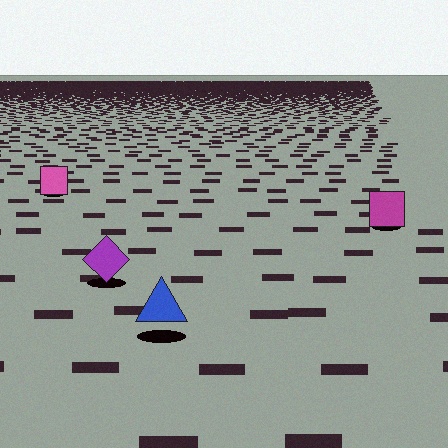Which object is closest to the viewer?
The blue triangle is closest. The texture marks near it are larger and more spread out.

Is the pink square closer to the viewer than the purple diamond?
No. The purple diamond is closer — you can tell from the texture gradient: the ground texture is coarser near it.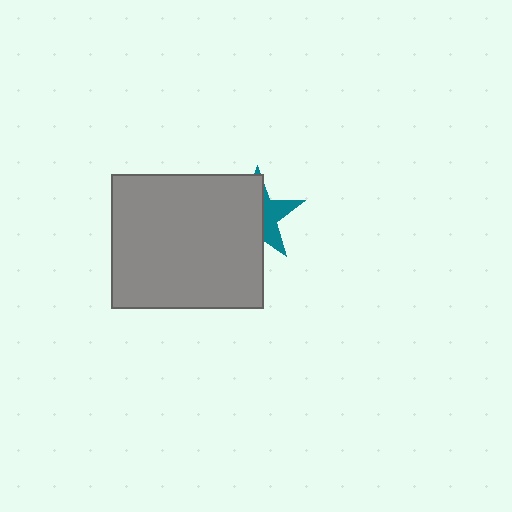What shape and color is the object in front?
The object in front is a gray rectangle.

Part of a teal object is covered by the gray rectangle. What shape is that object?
It is a star.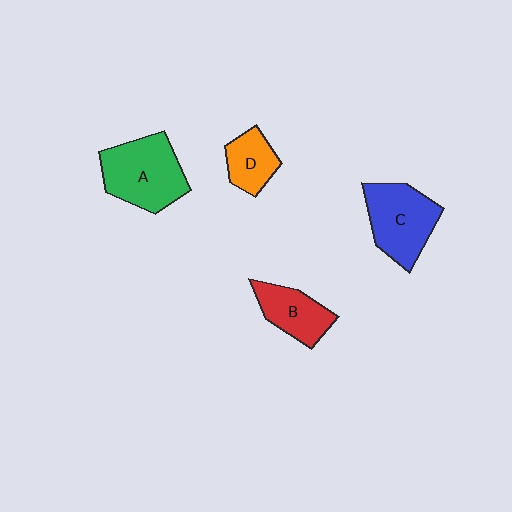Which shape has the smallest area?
Shape D (orange).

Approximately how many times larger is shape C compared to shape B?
Approximately 1.4 times.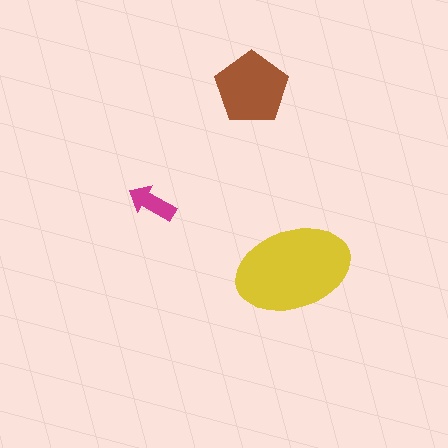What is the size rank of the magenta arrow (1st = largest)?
3rd.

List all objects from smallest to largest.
The magenta arrow, the brown pentagon, the yellow ellipse.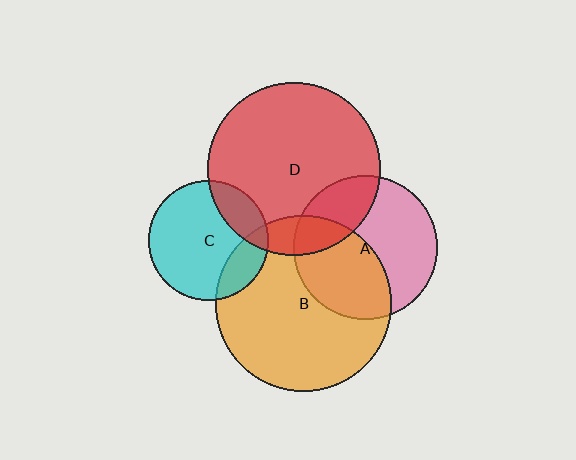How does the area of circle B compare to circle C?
Approximately 2.1 times.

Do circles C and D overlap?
Yes.